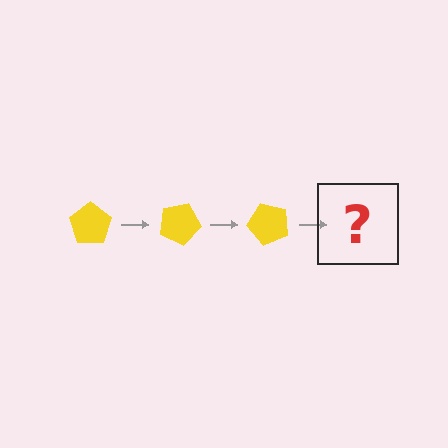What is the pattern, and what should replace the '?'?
The pattern is that the pentagon rotates 25 degrees each step. The '?' should be a yellow pentagon rotated 75 degrees.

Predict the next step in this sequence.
The next step is a yellow pentagon rotated 75 degrees.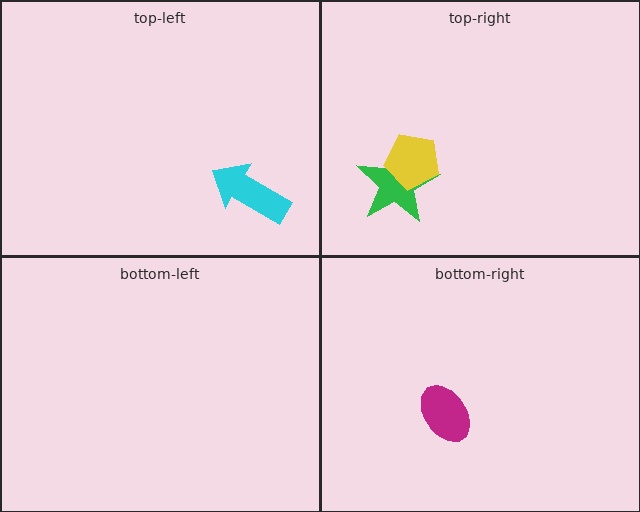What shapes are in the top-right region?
The green star, the yellow pentagon.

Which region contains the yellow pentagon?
The top-right region.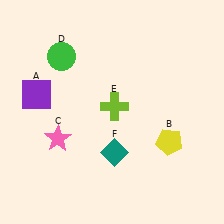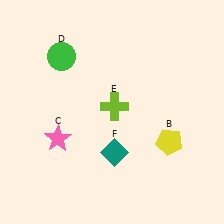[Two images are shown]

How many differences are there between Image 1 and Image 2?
There is 1 difference between the two images.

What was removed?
The purple square (A) was removed in Image 2.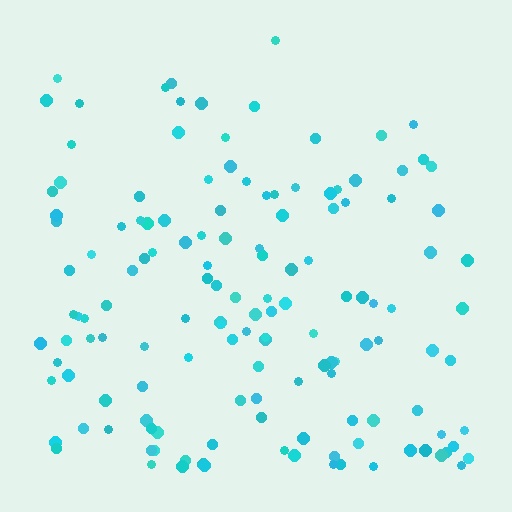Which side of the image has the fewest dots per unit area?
The top.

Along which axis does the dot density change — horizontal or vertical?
Vertical.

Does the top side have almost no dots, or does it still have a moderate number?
Still a moderate number, just noticeably fewer than the bottom.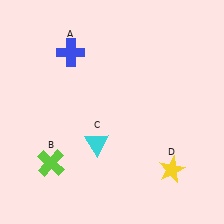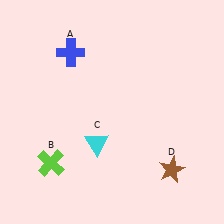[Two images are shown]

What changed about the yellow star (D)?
In Image 1, D is yellow. In Image 2, it changed to brown.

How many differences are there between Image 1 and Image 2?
There is 1 difference between the two images.